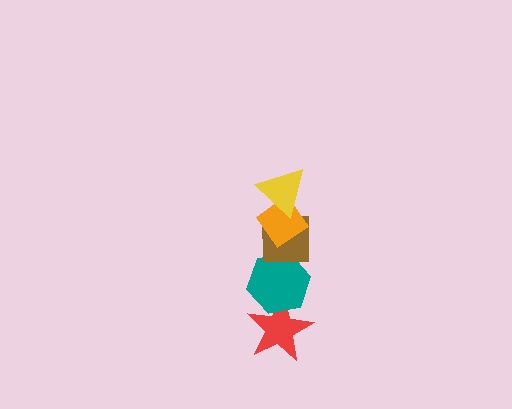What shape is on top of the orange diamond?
The yellow triangle is on top of the orange diamond.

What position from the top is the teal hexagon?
The teal hexagon is 4th from the top.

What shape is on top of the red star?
The teal hexagon is on top of the red star.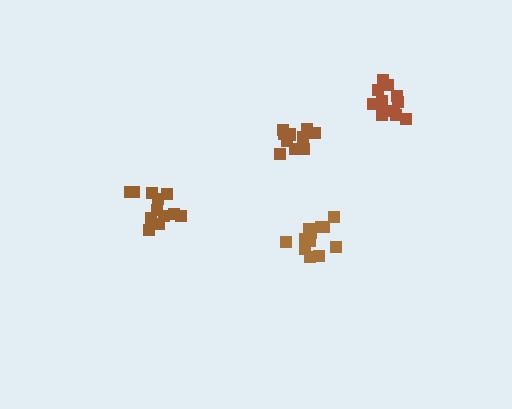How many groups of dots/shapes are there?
There are 4 groups.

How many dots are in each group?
Group 1: 12 dots, Group 2: 12 dots, Group 3: 12 dots, Group 4: 11 dots (47 total).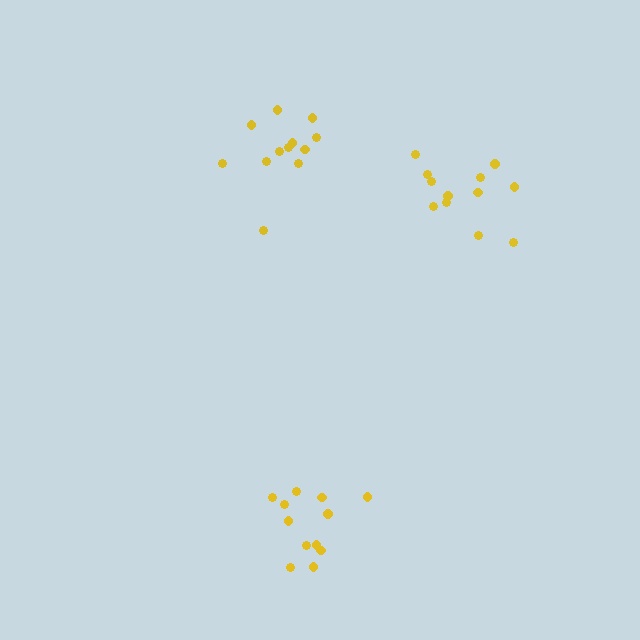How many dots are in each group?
Group 1: 12 dots, Group 2: 12 dots, Group 3: 12 dots (36 total).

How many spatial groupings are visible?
There are 3 spatial groupings.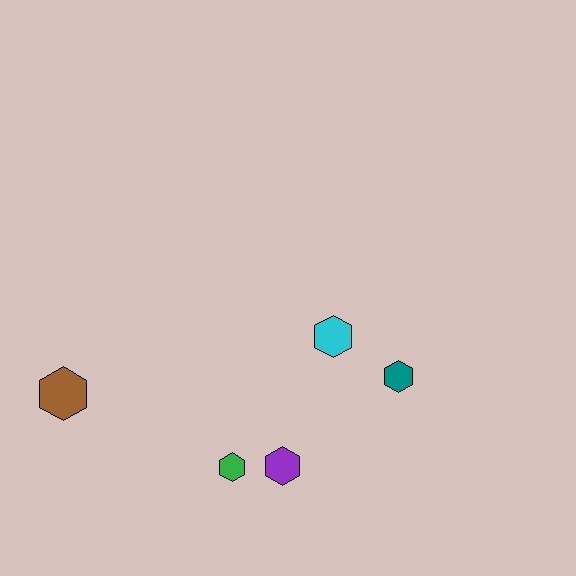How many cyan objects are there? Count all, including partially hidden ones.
There is 1 cyan object.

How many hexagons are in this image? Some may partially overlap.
There are 5 hexagons.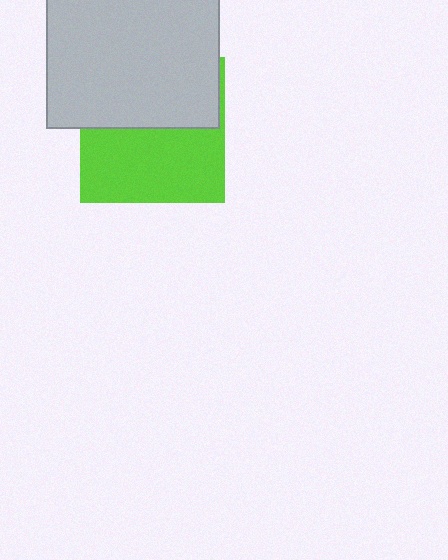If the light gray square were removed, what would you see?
You would see the complete lime square.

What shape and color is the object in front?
The object in front is a light gray square.